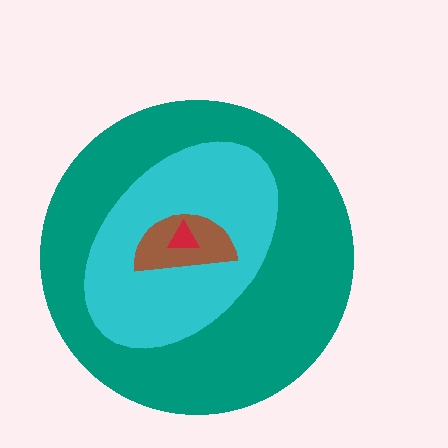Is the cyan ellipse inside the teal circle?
Yes.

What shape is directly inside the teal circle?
The cyan ellipse.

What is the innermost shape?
The red triangle.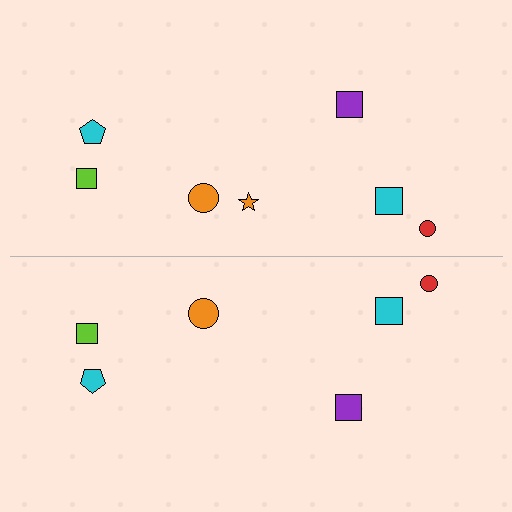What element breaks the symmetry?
A orange star is missing from the bottom side.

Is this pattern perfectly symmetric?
No, the pattern is not perfectly symmetric. A orange star is missing from the bottom side.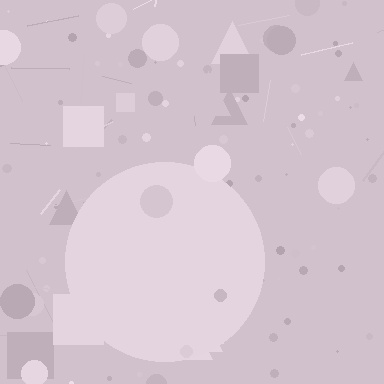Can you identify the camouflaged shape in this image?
The camouflaged shape is a circle.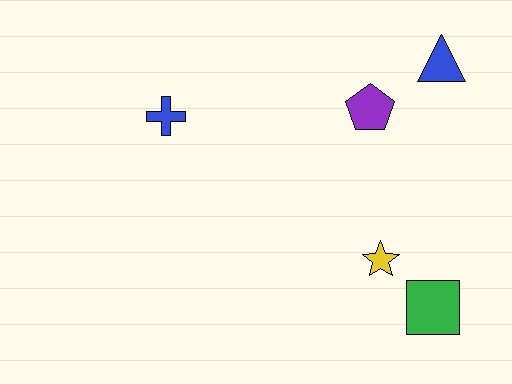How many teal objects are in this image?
There are no teal objects.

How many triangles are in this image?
There is 1 triangle.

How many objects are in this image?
There are 5 objects.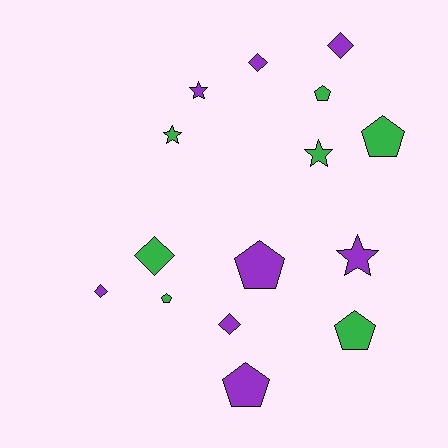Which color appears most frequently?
Purple, with 8 objects.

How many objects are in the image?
There are 15 objects.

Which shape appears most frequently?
Pentagon, with 6 objects.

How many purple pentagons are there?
There are 2 purple pentagons.